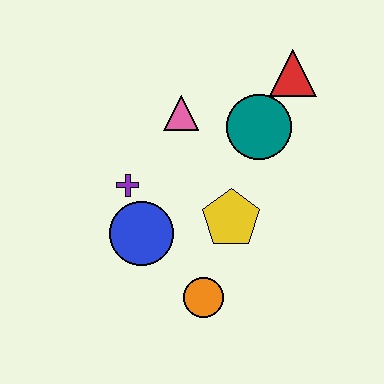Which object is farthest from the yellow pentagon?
The red triangle is farthest from the yellow pentagon.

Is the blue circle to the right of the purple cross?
Yes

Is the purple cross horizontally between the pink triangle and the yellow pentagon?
No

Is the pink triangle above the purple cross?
Yes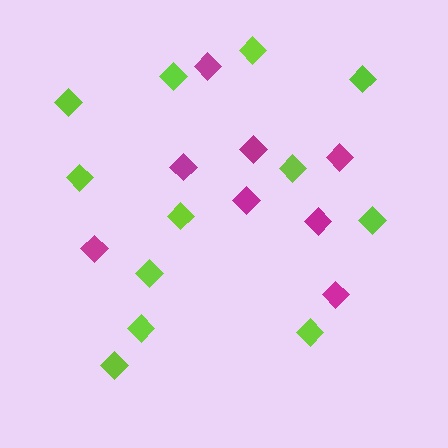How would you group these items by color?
There are 2 groups: one group of magenta diamonds (8) and one group of lime diamonds (12).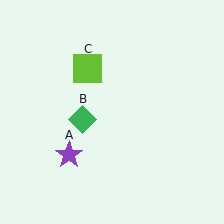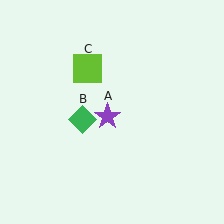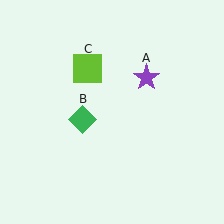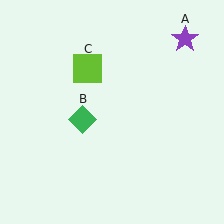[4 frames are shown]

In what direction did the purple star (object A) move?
The purple star (object A) moved up and to the right.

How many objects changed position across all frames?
1 object changed position: purple star (object A).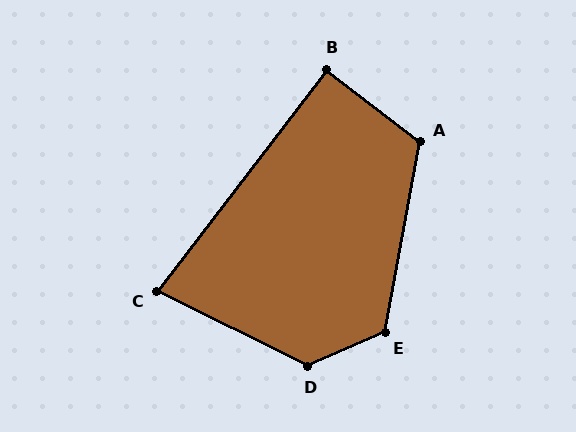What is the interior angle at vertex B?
Approximately 90 degrees (approximately right).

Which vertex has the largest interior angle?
D, at approximately 130 degrees.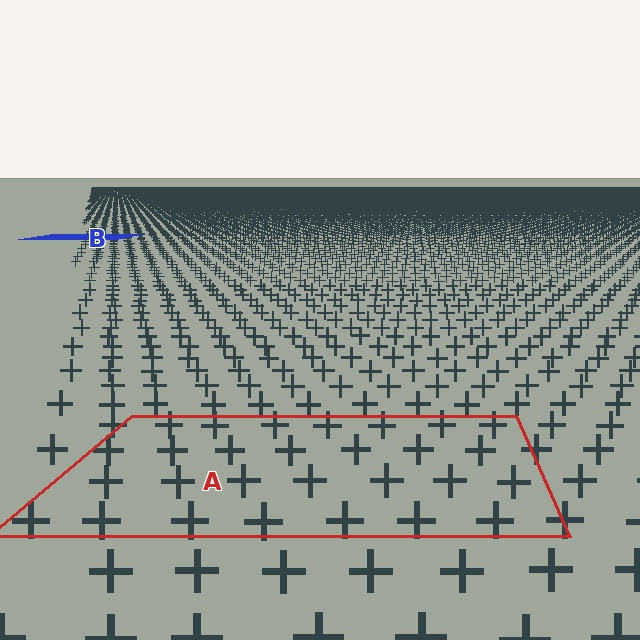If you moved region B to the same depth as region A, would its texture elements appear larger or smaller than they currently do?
They would appear larger. At a closer depth, the same texture elements are projected at a bigger on-screen size.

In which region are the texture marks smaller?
The texture marks are smaller in region B, because it is farther away.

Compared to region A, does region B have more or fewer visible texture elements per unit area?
Region B has more texture elements per unit area — they are packed more densely because it is farther away.